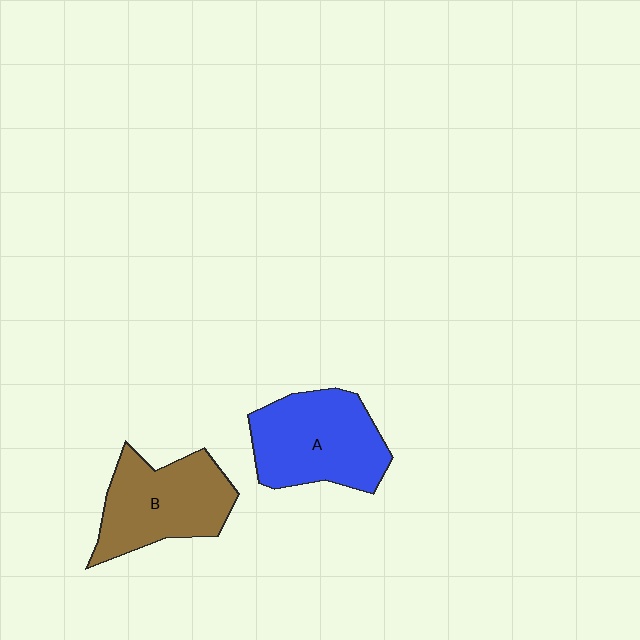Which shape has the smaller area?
Shape B (brown).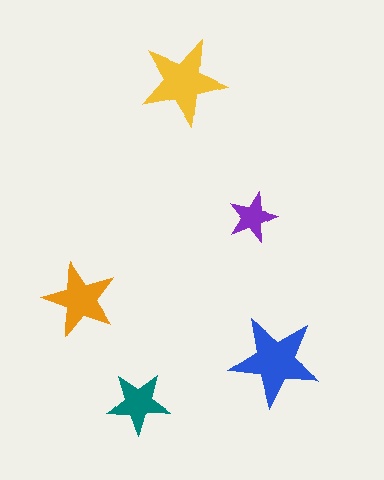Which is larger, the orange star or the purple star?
The orange one.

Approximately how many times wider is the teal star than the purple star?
About 1.5 times wider.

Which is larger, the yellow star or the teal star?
The yellow one.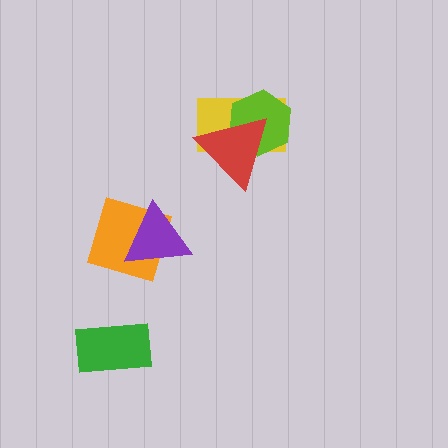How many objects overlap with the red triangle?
2 objects overlap with the red triangle.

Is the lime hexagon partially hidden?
Yes, it is partially covered by another shape.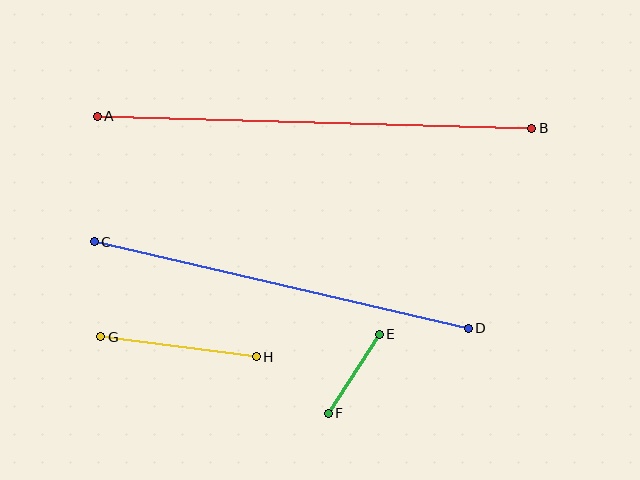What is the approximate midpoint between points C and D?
The midpoint is at approximately (281, 285) pixels.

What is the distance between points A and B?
The distance is approximately 435 pixels.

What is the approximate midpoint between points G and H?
The midpoint is at approximately (178, 347) pixels.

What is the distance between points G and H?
The distance is approximately 157 pixels.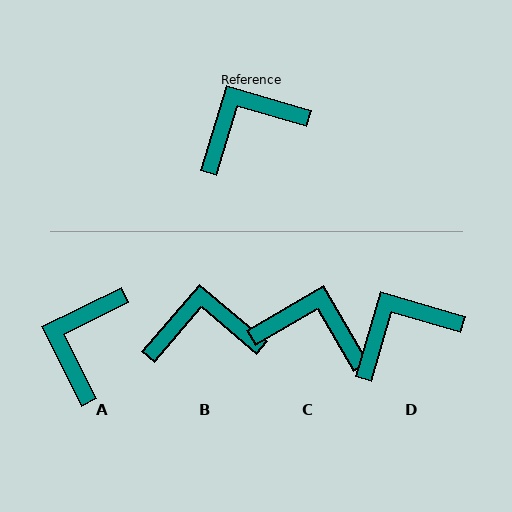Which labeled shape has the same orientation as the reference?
D.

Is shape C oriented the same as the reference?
No, it is off by about 43 degrees.